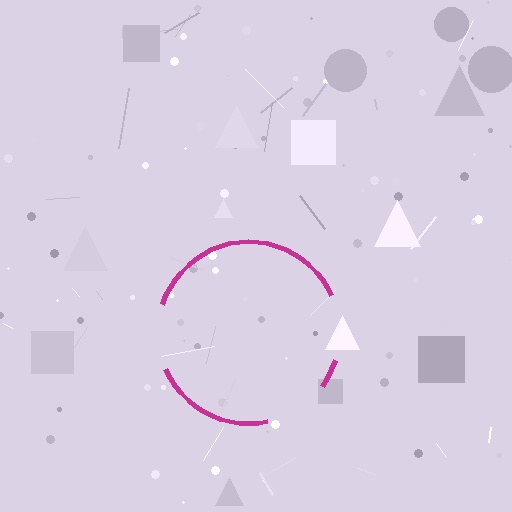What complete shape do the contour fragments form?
The contour fragments form a circle.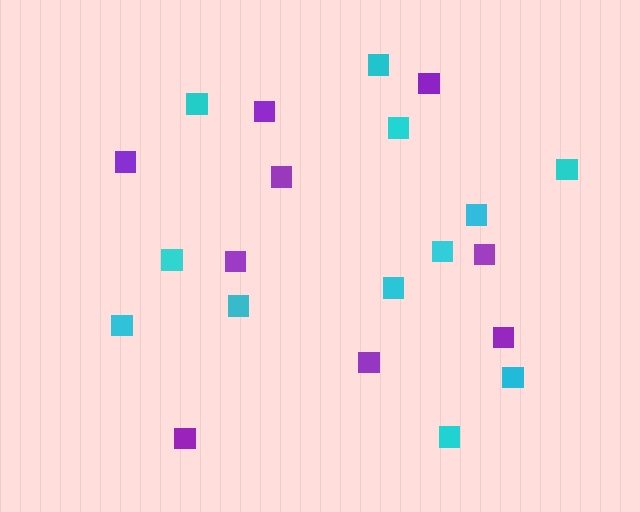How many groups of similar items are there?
There are 2 groups: one group of purple squares (9) and one group of cyan squares (12).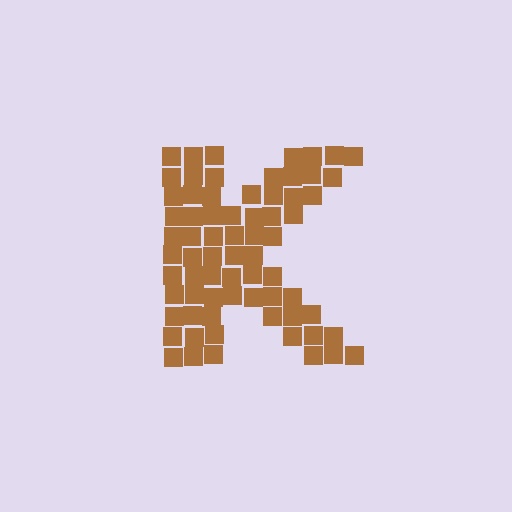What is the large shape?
The large shape is the letter K.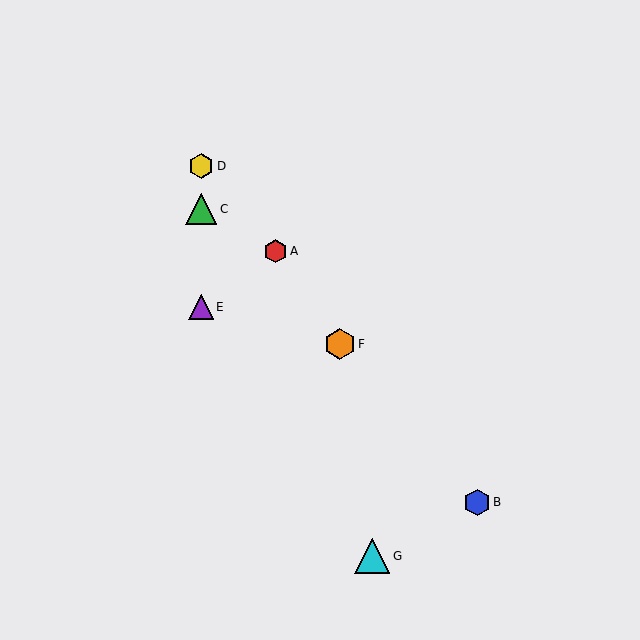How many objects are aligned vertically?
3 objects (C, D, E) are aligned vertically.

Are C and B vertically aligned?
No, C is at x≈201 and B is at x≈477.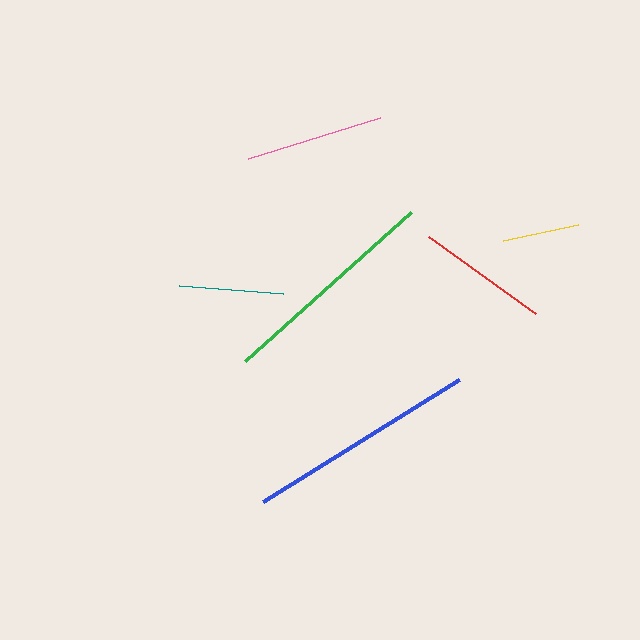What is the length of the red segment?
The red segment is approximately 131 pixels long.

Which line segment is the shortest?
The yellow line is the shortest at approximately 76 pixels.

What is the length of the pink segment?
The pink segment is approximately 138 pixels long.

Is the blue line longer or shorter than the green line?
The blue line is longer than the green line.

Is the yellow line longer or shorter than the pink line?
The pink line is longer than the yellow line.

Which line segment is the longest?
The blue line is the longest at approximately 231 pixels.